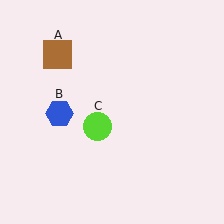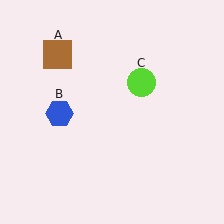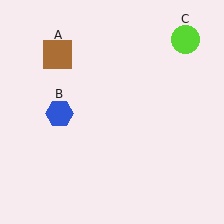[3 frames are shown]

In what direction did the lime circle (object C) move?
The lime circle (object C) moved up and to the right.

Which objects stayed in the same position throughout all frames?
Brown square (object A) and blue hexagon (object B) remained stationary.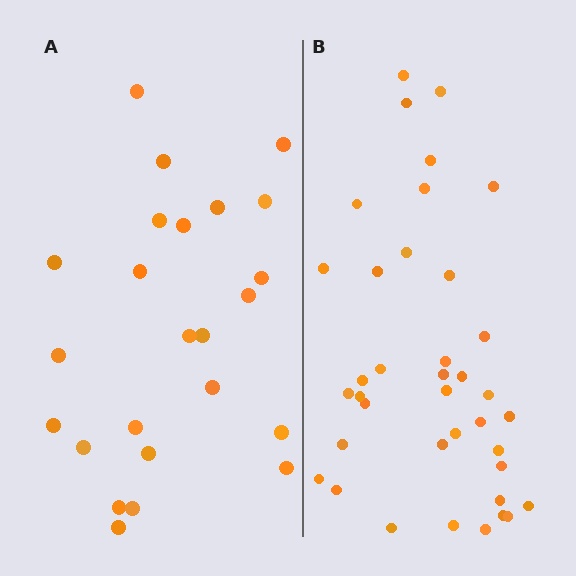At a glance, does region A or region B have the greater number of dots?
Region B (the right region) has more dots.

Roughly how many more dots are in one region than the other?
Region B has approximately 15 more dots than region A.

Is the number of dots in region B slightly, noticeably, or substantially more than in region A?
Region B has substantially more. The ratio is roughly 1.6 to 1.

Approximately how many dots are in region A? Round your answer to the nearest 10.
About 20 dots. (The exact count is 24, which rounds to 20.)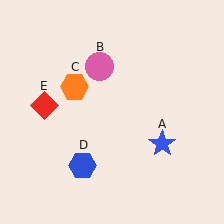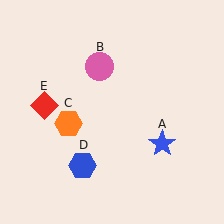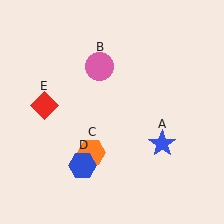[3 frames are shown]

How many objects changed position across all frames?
1 object changed position: orange hexagon (object C).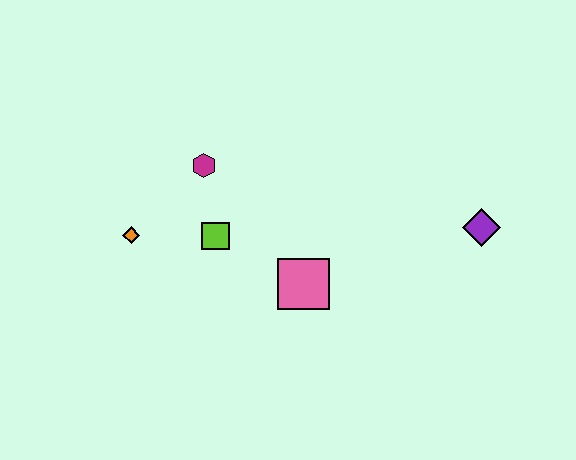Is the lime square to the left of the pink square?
Yes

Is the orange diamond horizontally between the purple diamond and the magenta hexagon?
No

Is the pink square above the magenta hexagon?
No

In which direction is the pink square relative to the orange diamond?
The pink square is to the right of the orange diamond.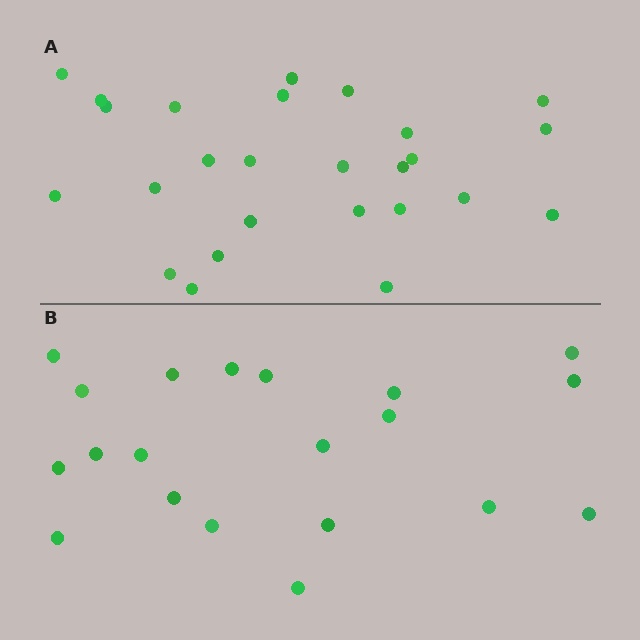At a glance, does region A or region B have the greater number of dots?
Region A (the top region) has more dots.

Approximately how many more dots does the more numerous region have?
Region A has about 6 more dots than region B.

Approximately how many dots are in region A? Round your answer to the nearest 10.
About 30 dots. (The exact count is 26, which rounds to 30.)